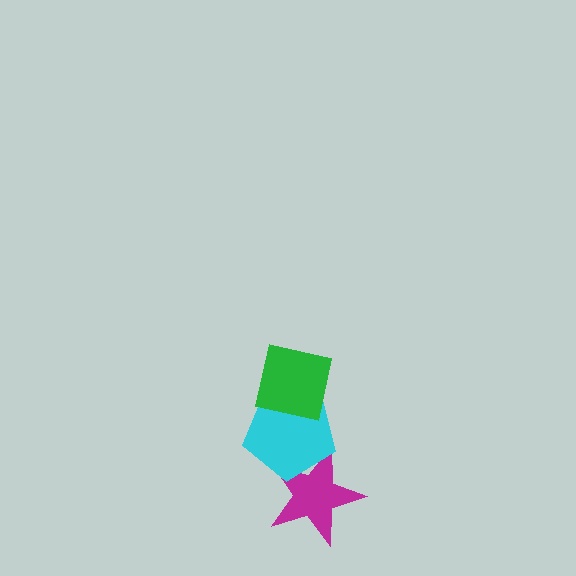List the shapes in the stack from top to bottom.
From top to bottom: the green square, the cyan pentagon, the magenta star.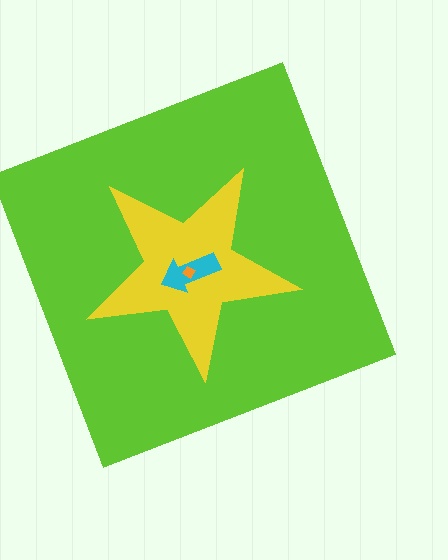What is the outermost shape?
The lime square.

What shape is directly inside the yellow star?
The cyan arrow.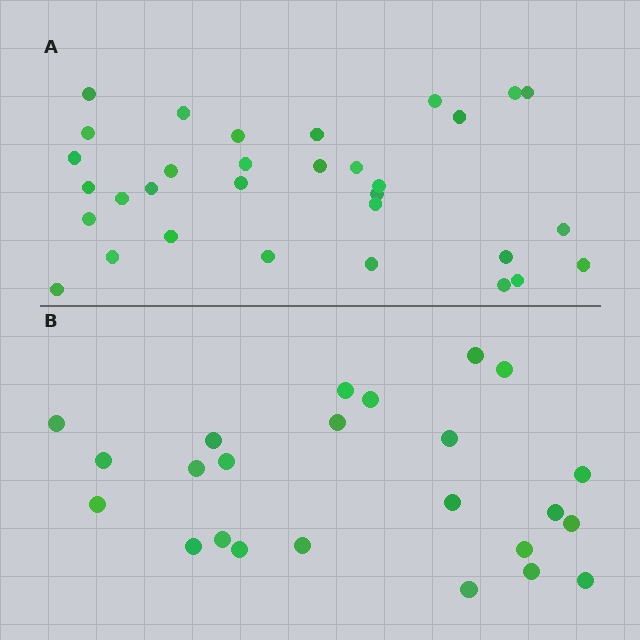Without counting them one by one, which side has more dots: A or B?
Region A (the top region) has more dots.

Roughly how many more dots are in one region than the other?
Region A has roughly 8 or so more dots than region B.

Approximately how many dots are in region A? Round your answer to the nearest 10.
About 30 dots. (The exact count is 32, which rounds to 30.)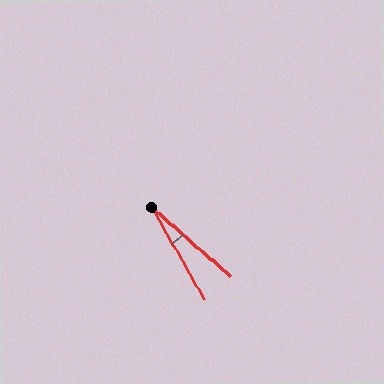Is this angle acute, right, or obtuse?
It is acute.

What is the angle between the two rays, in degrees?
Approximately 19 degrees.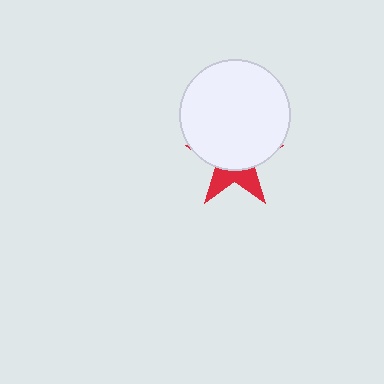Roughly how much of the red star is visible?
A small part of it is visible (roughly 35%).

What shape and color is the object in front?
The object in front is a white circle.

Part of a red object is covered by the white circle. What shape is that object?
It is a star.